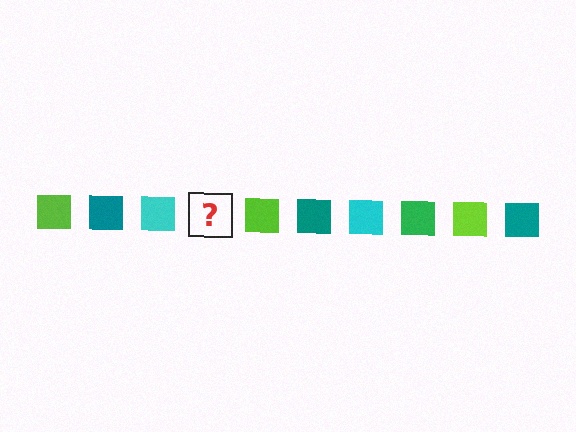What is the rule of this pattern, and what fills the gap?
The rule is that the pattern cycles through lime, teal, cyan, green squares. The gap should be filled with a green square.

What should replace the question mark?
The question mark should be replaced with a green square.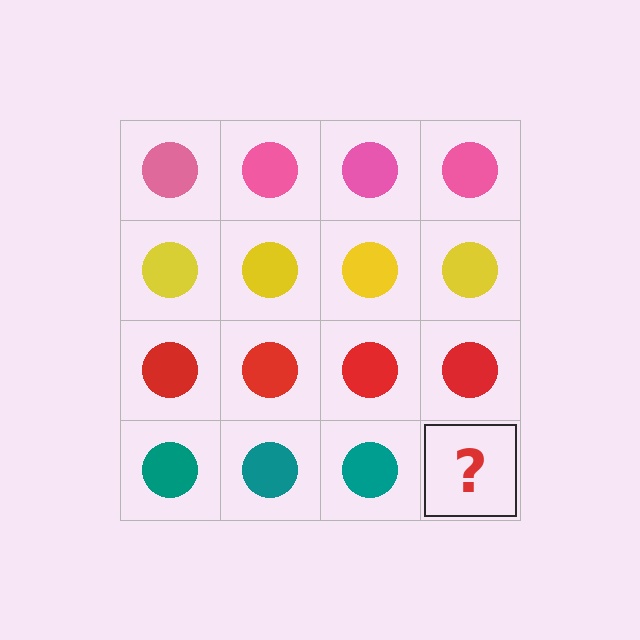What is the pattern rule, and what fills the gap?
The rule is that each row has a consistent color. The gap should be filled with a teal circle.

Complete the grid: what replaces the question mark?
The question mark should be replaced with a teal circle.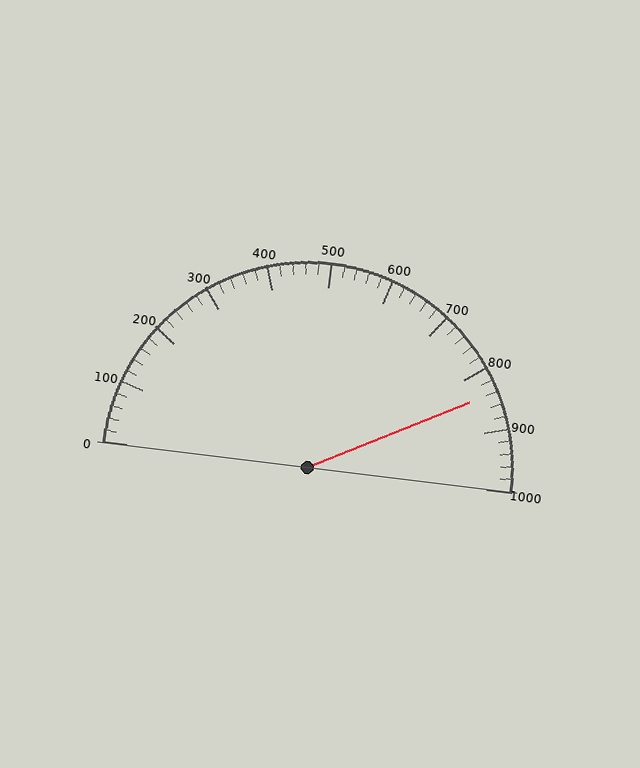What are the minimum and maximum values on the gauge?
The gauge ranges from 0 to 1000.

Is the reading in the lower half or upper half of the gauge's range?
The reading is in the upper half of the range (0 to 1000).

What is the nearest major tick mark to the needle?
The nearest major tick mark is 800.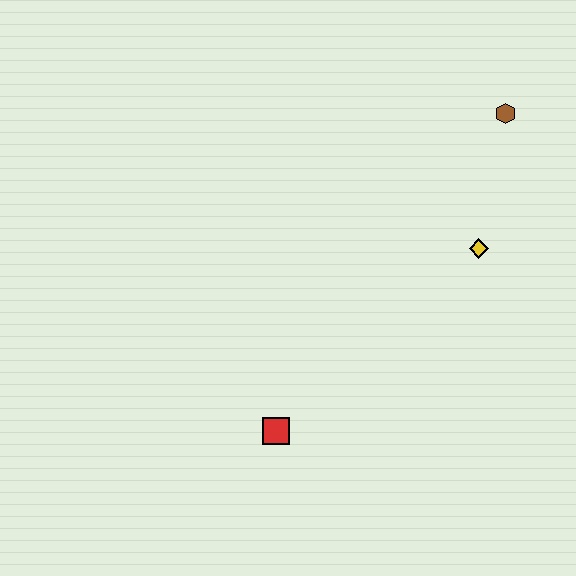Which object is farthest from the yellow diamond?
The red square is farthest from the yellow diamond.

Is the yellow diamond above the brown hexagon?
No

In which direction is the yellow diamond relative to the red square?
The yellow diamond is to the right of the red square.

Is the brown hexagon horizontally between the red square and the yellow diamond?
No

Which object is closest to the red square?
The yellow diamond is closest to the red square.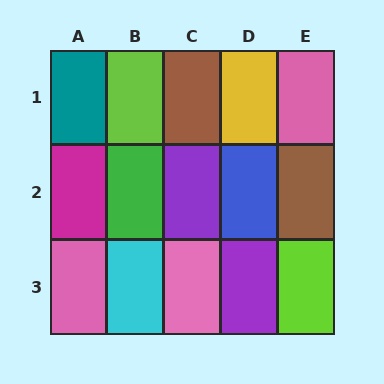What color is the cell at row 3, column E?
Lime.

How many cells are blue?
1 cell is blue.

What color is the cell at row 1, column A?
Teal.